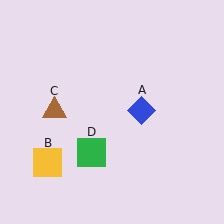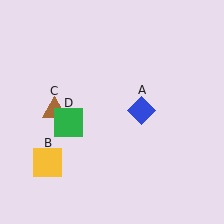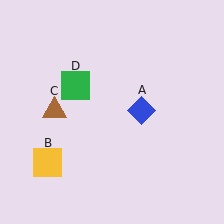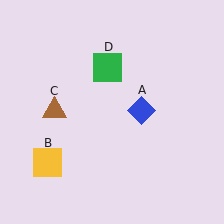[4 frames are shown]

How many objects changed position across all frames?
1 object changed position: green square (object D).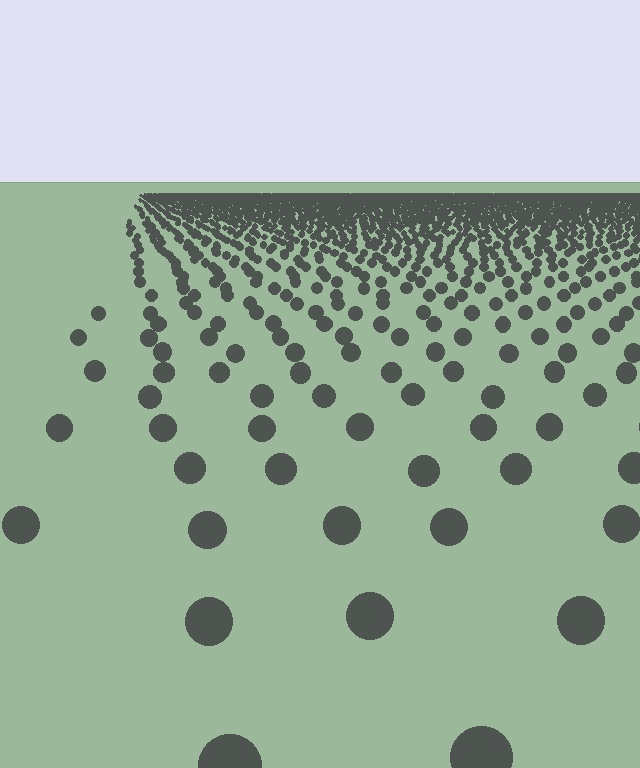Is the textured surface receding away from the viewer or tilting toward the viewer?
The surface is receding away from the viewer. Texture elements get smaller and denser toward the top.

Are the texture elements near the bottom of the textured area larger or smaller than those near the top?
Larger. Near the bottom, elements are closer to the viewer and appear at a bigger on-screen size.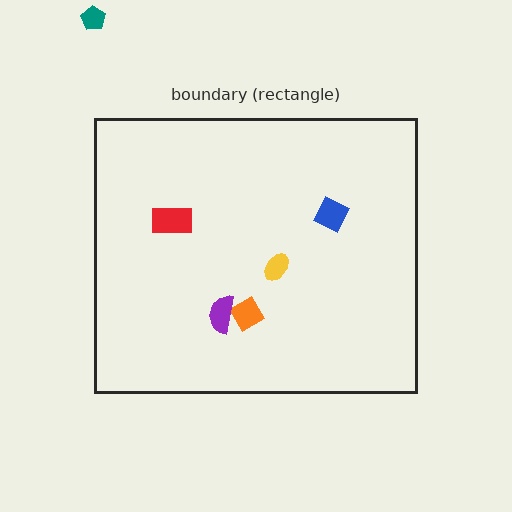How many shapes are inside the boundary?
5 inside, 1 outside.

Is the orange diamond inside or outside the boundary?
Inside.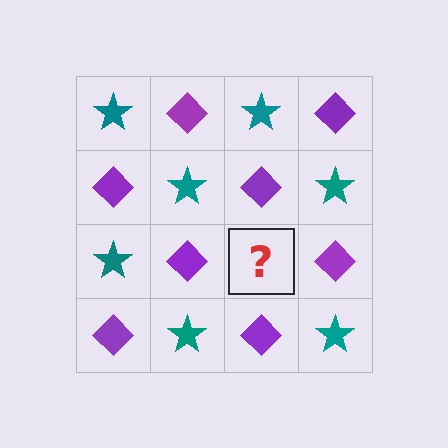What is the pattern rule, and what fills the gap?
The rule is that it alternates teal star and purple diamond in a checkerboard pattern. The gap should be filled with a teal star.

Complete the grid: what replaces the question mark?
The question mark should be replaced with a teal star.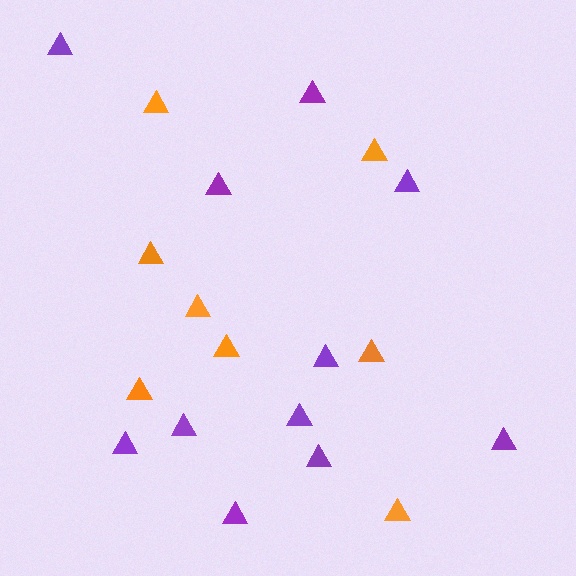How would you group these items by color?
There are 2 groups: one group of purple triangles (11) and one group of orange triangles (8).